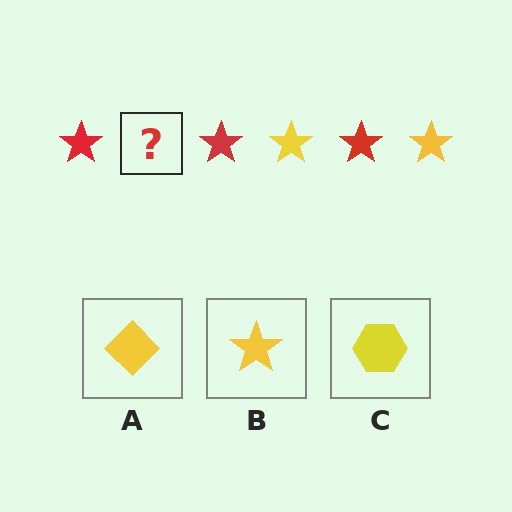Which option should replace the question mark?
Option B.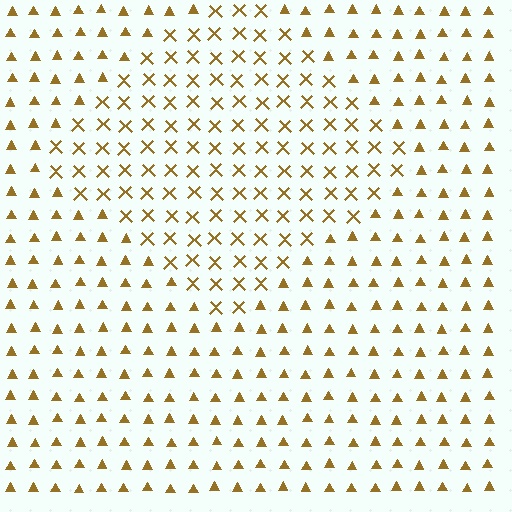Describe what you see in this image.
The image is filled with small brown elements arranged in a uniform grid. A diamond-shaped region contains X marks, while the surrounding area contains triangles. The boundary is defined purely by the change in element shape.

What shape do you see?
I see a diamond.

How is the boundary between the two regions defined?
The boundary is defined by a change in element shape: X marks inside vs. triangles outside. All elements share the same color and spacing.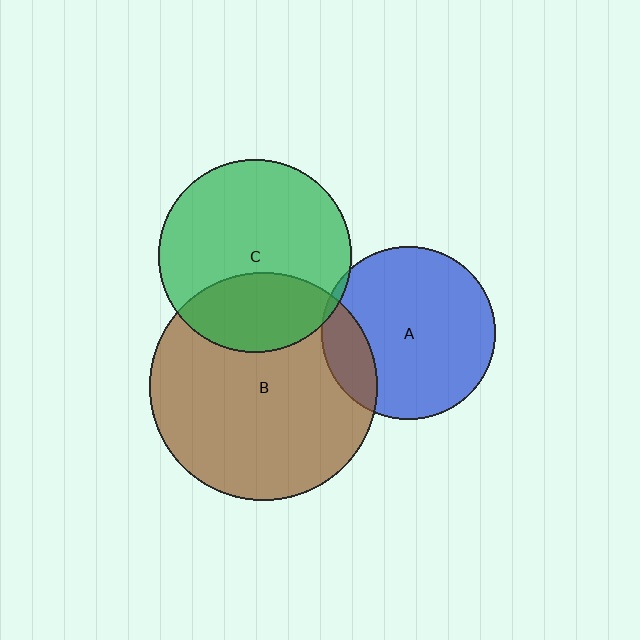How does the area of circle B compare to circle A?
Approximately 1.7 times.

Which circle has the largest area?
Circle B (brown).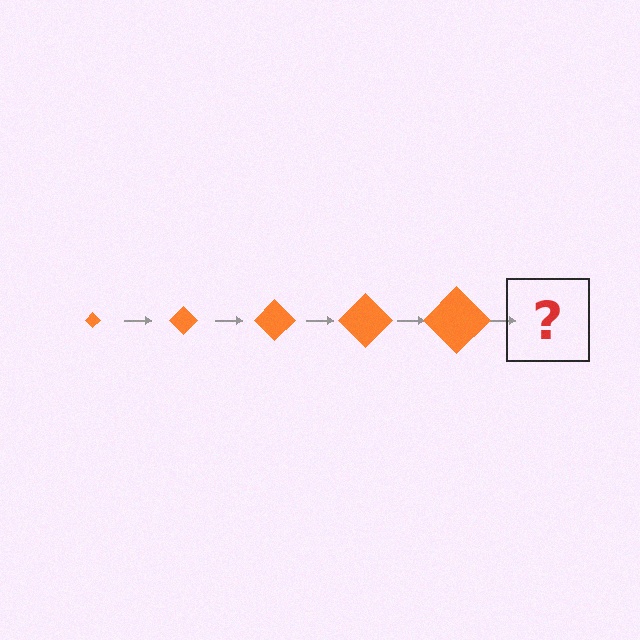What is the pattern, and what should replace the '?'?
The pattern is that the diamond gets progressively larger each step. The '?' should be an orange diamond, larger than the previous one.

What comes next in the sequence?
The next element should be an orange diamond, larger than the previous one.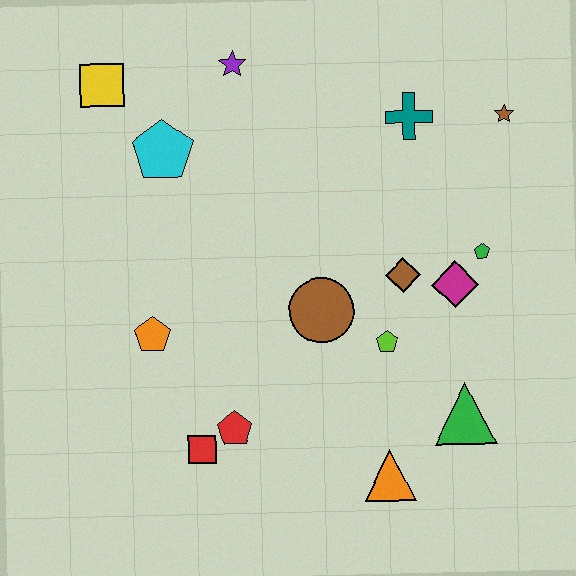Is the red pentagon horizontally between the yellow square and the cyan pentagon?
No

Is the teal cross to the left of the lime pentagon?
No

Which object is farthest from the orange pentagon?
The brown star is farthest from the orange pentagon.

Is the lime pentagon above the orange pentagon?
No